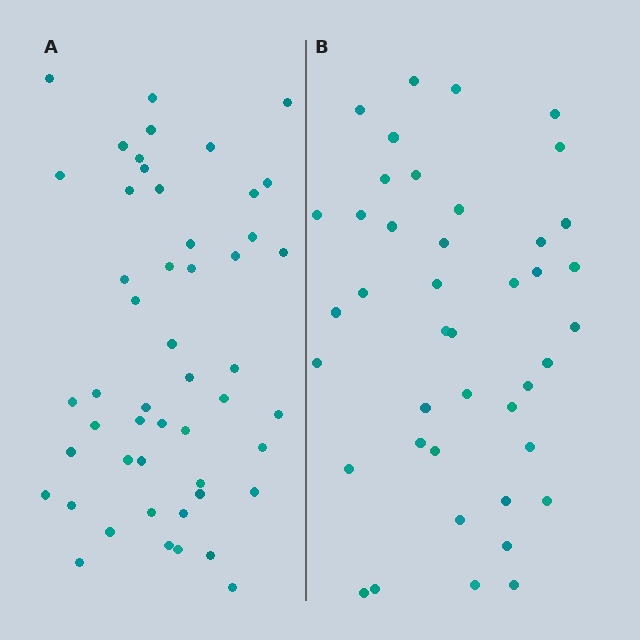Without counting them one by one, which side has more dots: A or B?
Region A (the left region) has more dots.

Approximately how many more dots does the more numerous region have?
Region A has roughly 8 or so more dots than region B.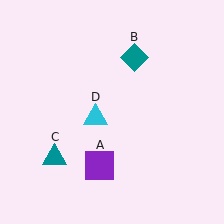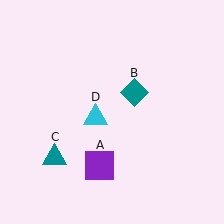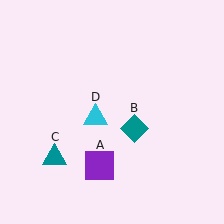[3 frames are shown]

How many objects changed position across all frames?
1 object changed position: teal diamond (object B).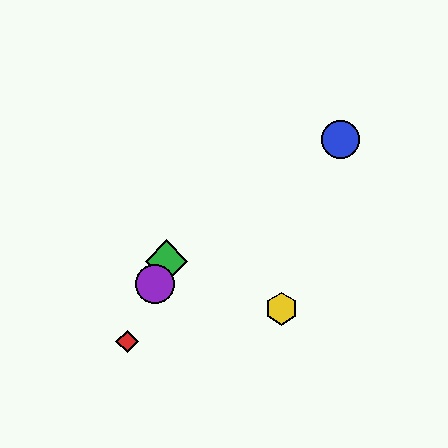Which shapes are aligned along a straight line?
The red diamond, the green diamond, the purple circle are aligned along a straight line.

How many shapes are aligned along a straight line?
3 shapes (the red diamond, the green diamond, the purple circle) are aligned along a straight line.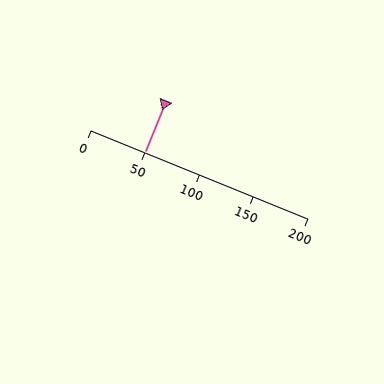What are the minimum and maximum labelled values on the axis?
The axis runs from 0 to 200.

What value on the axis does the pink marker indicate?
The marker indicates approximately 50.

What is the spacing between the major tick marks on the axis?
The major ticks are spaced 50 apart.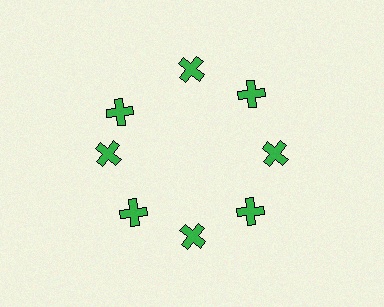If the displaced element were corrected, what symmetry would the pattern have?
It would have 8-fold rotational symmetry — the pattern would map onto itself every 45 degrees.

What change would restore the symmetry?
The symmetry would be restored by rotating it back into even spacing with its neighbors so that all 8 crosses sit at equal angles and equal distance from the center.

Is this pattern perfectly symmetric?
No. The 8 green crosses are arranged in a ring, but one element near the 10 o'clock position is rotated out of alignment along the ring, breaking the 8-fold rotational symmetry.